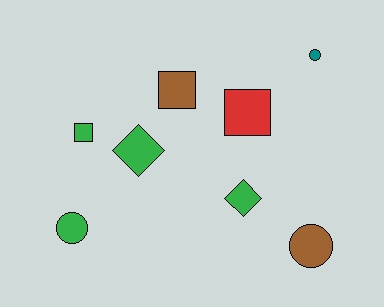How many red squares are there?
There is 1 red square.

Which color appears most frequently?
Green, with 4 objects.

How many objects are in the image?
There are 8 objects.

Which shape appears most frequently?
Circle, with 3 objects.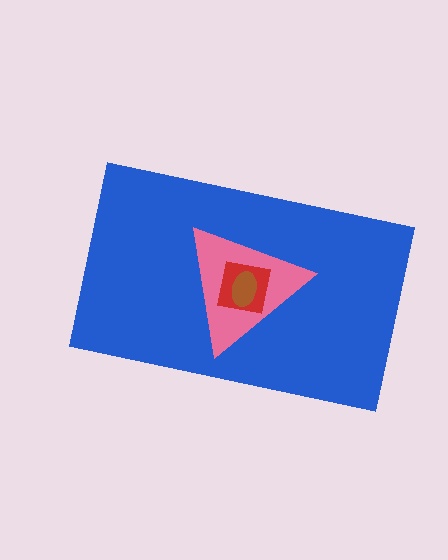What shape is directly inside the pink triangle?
The red square.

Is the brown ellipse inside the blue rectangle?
Yes.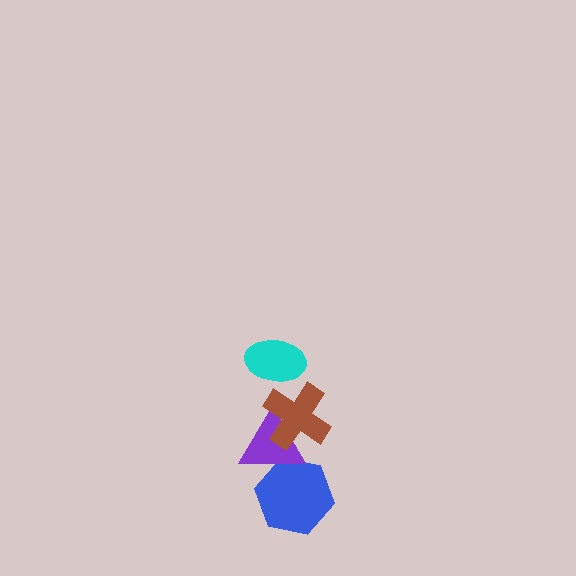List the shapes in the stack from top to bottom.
From top to bottom: the cyan ellipse, the brown cross, the purple triangle, the blue hexagon.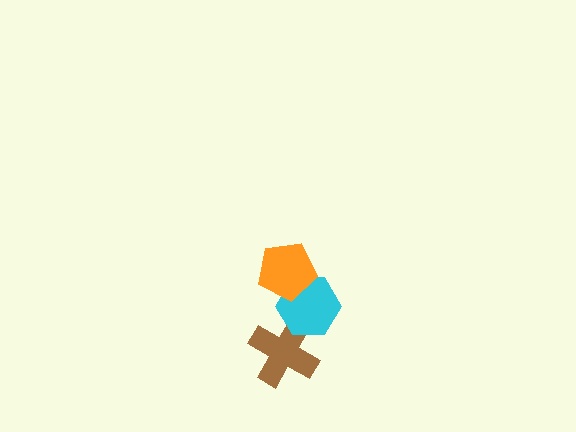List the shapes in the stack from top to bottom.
From top to bottom: the orange pentagon, the cyan hexagon, the brown cross.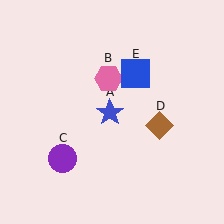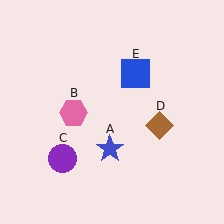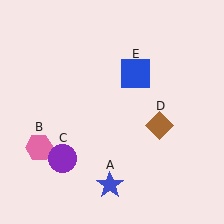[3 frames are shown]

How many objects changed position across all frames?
2 objects changed position: blue star (object A), pink hexagon (object B).